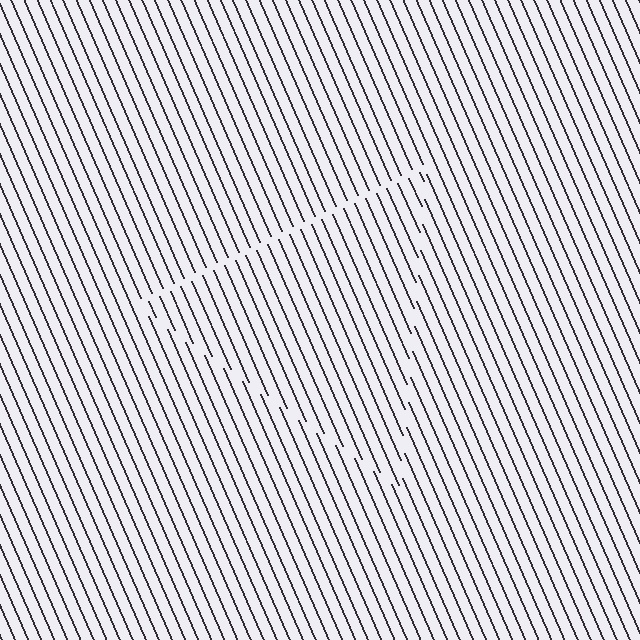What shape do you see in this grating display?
An illusory triangle. The interior of the shape contains the same grating, shifted by half a period — the contour is defined by the phase discontinuity where line-ends from the inner and outer gratings abut.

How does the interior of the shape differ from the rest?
The interior of the shape contains the same grating, shifted by half a period — the contour is defined by the phase discontinuity where line-ends from the inner and outer gratings abut.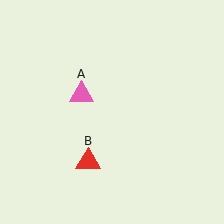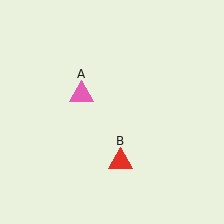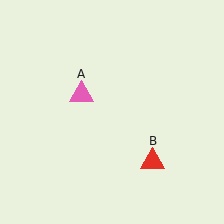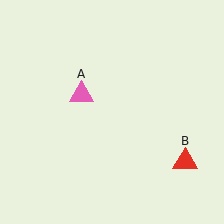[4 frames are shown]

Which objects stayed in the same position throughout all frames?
Pink triangle (object A) remained stationary.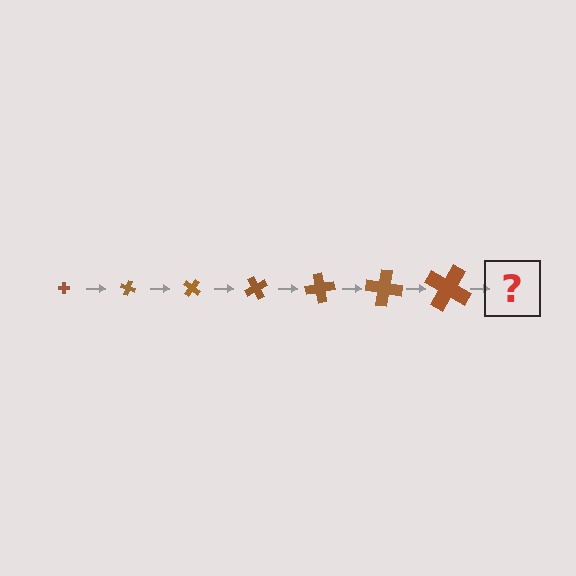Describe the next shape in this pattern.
It should be a cross, larger than the previous one and rotated 140 degrees from the start.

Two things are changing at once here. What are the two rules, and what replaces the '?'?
The two rules are that the cross grows larger each step and it rotates 20 degrees each step. The '?' should be a cross, larger than the previous one and rotated 140 degrees from the start.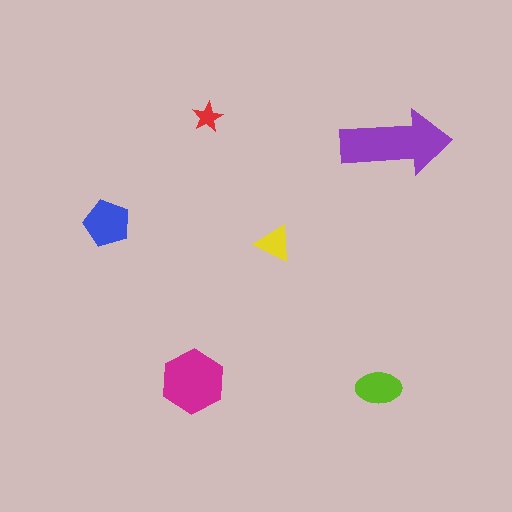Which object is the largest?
The purple arrow.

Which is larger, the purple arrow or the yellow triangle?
The purple arrow.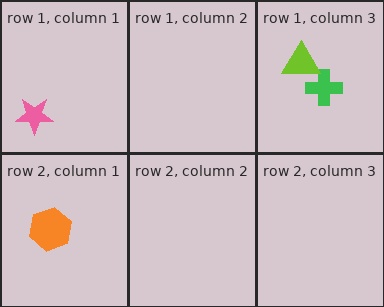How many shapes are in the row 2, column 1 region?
1.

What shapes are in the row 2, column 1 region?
The orange hexagon.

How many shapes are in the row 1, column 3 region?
2.